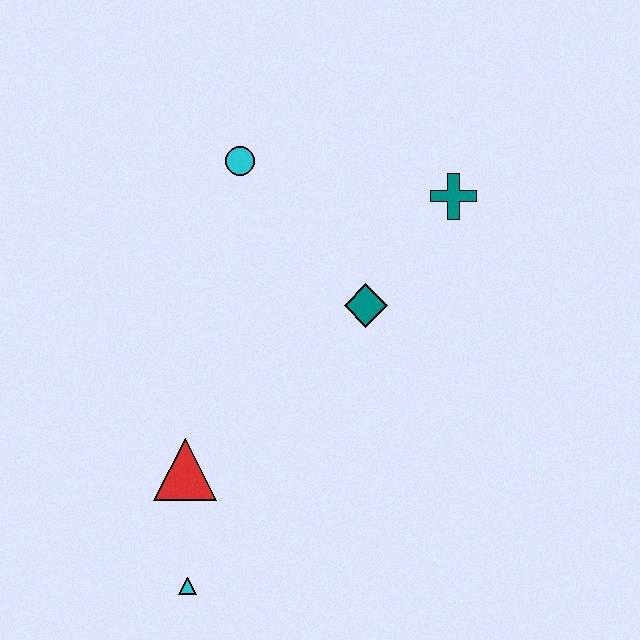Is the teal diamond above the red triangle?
Yes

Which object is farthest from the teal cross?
The cyan triangle is farthest from the teal cross.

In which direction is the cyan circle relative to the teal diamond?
The cyan circle is above the teal diamond.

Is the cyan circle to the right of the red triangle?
Yes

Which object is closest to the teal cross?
The teal diamond is closest to the teal cross.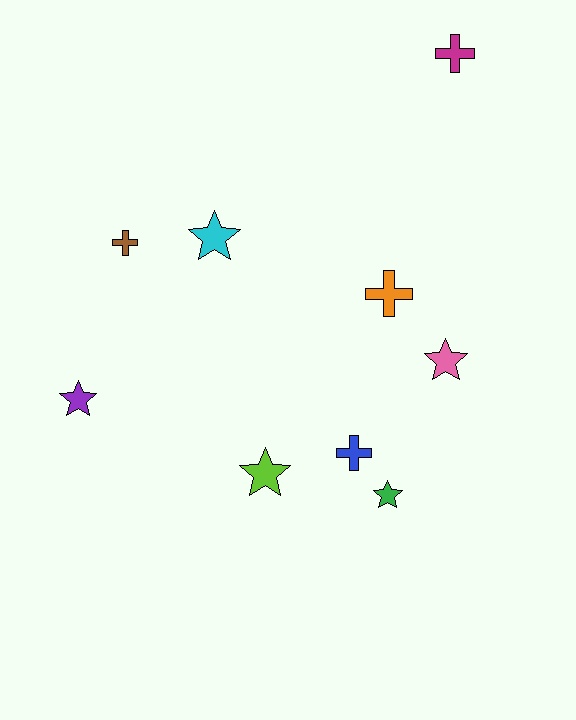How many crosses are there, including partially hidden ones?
There are 4 crosses.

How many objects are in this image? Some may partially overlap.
There are 9 objects.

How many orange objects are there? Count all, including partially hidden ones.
There is 1 orange object.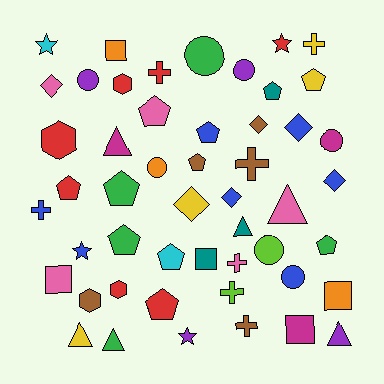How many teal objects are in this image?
There are 3 teal objects.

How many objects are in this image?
There are 50 objects.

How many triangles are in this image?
There are 6 triangles.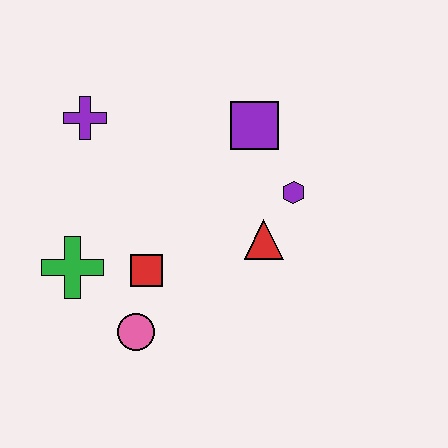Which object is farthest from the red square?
The purple square is farthest from the red square.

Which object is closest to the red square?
The pink circle is closest to the red square.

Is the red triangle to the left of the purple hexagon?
Yes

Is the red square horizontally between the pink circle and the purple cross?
No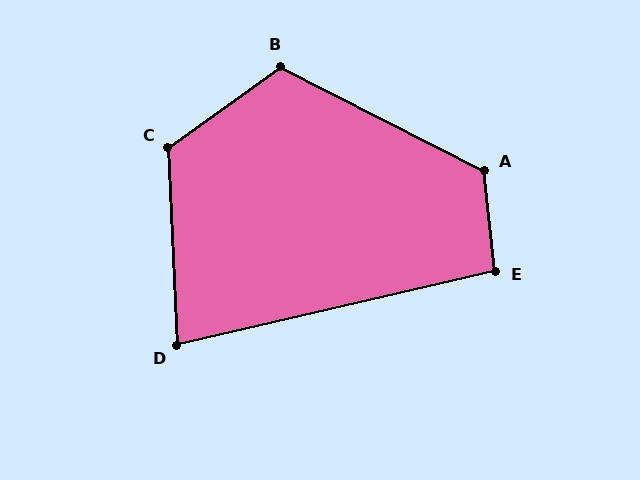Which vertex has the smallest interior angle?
D, at approximately 79 degrees.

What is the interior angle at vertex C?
Approximately 123 degrees (obtuse).